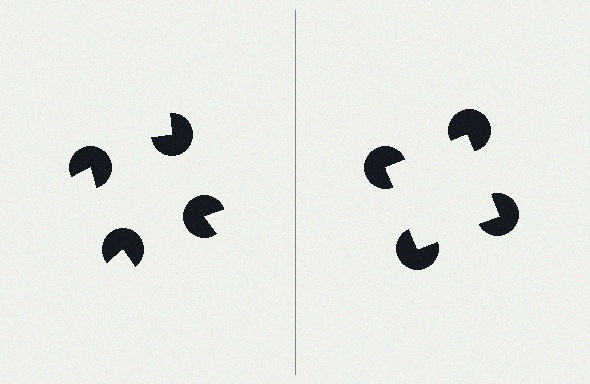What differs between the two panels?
The pac-man discs are positioned identically on both sides; only the wedge orientations differ. On the right they align to a square; on the left they are misaligned.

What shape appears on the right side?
An illusory square.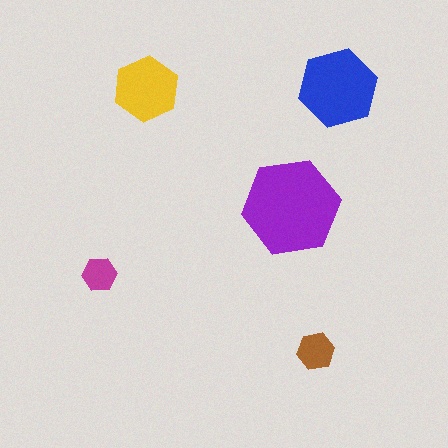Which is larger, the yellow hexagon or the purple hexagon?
The purple one.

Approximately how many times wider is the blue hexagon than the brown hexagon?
About 2 times wider.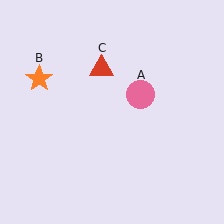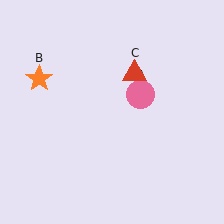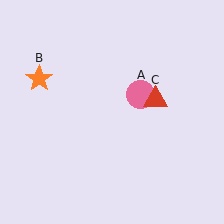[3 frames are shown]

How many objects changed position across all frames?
1 object changed position: red triangle (object C).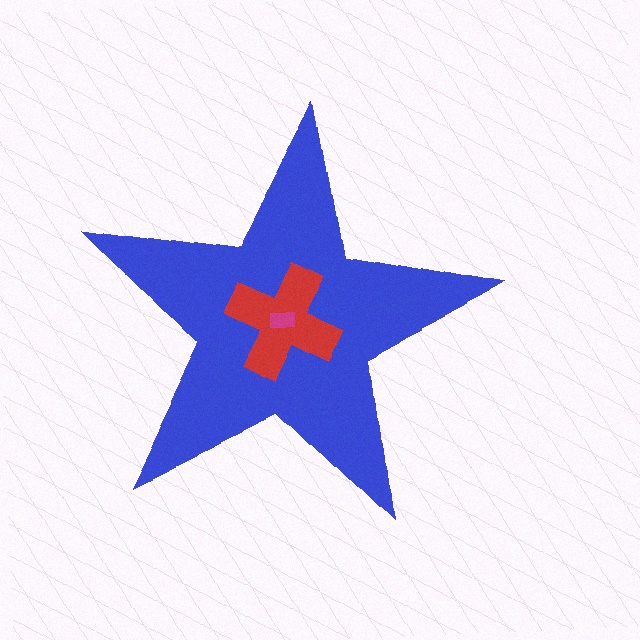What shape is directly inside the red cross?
The magenta rectangle.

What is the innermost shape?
The magenta rectangle.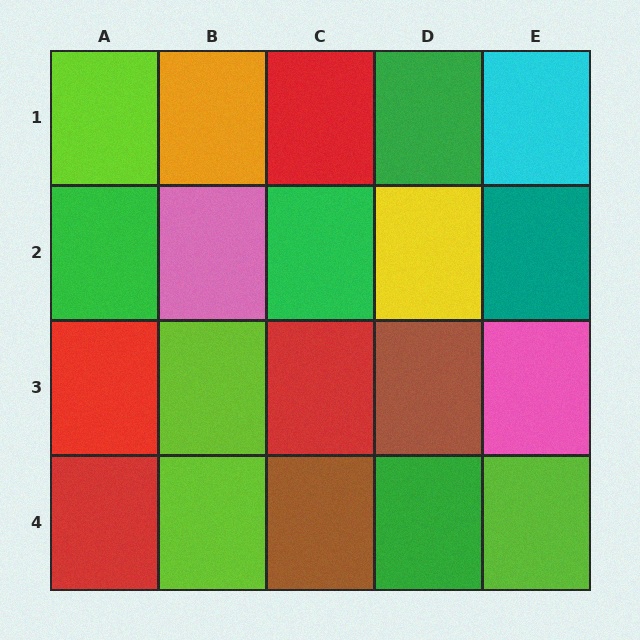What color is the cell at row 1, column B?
Orange.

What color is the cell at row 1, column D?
Green.